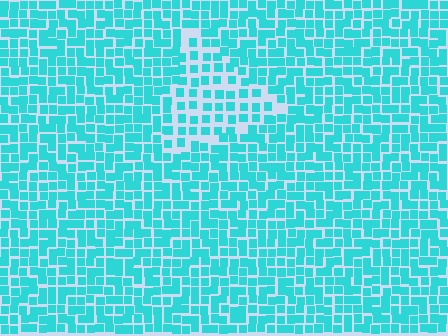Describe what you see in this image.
The image contains small cyan elements arranged at two different densities. A triangle-shaped region is visible where the elements are less densely packed than the surrounding area.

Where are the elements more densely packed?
The elements are more densely packed outside the triangle boundary.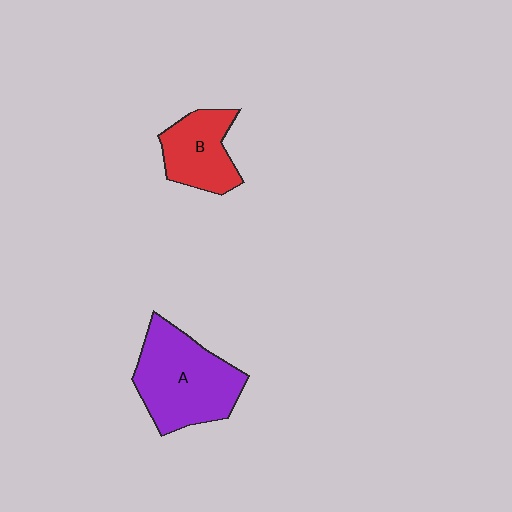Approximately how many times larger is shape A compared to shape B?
Approximately 1.6 times.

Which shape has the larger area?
Shape A (purple).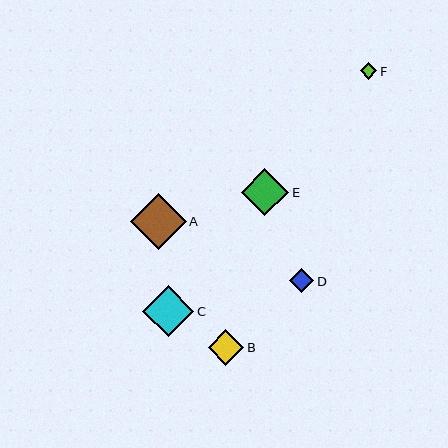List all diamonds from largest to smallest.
From largest to smallest: A, C, E, B, D, F.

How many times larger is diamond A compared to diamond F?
Diamond A is approximately 3.4 times the size of diamond F.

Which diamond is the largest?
Diamond A is the largest with a size of approximately 56 pixels.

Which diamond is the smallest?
Diamond F is the smallest with a size of approximately 17 pixels.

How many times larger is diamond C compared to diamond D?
Diamond C is approximately 2.1 times the size of diamond D.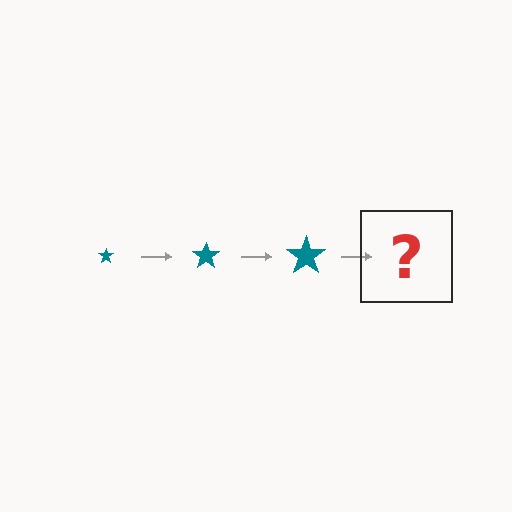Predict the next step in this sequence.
The next step is a teal star, larger than the previous one.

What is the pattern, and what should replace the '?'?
The pattern is that the star gets progressively larger each step. The '?' should be a teal star, larger than the previous one.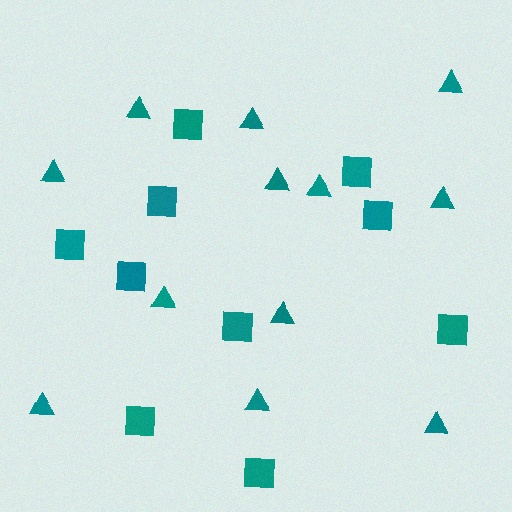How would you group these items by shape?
There are 2 groups: one group of squares (10) and one group of triangles (12).